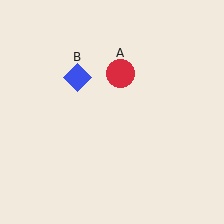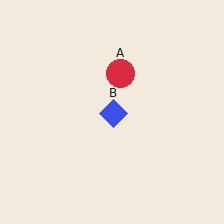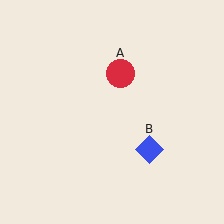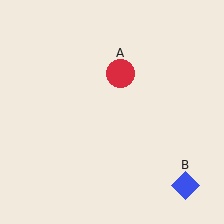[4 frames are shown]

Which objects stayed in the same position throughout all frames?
Red circle (object A) remained stationary.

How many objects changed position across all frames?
1 object changed position: blue diamond (object B).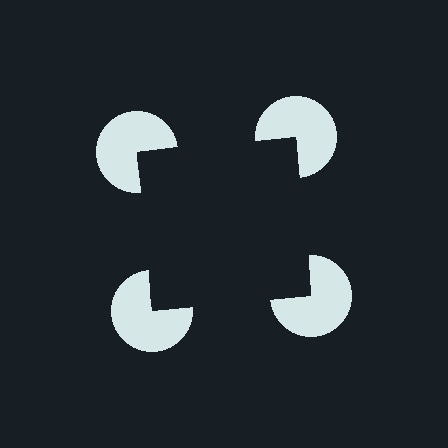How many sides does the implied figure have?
4 sides.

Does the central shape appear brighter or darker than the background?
It typically appears slightly darker than the background, even though no actual brightness change is drawn.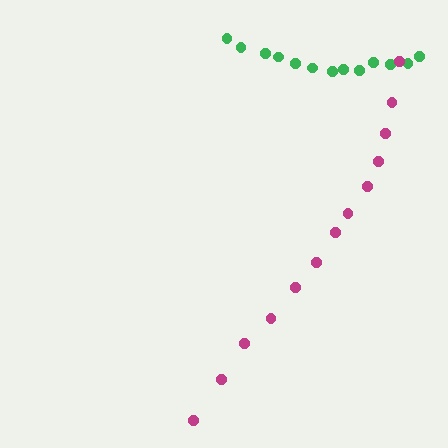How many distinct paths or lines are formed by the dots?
There are 2 distinct paths.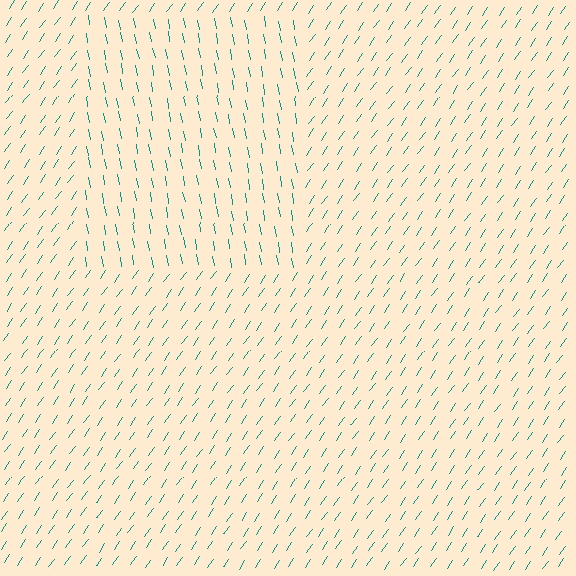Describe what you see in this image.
The image is filled with small teal line segments. A rectangle region in the image has lines oriented differently from the surrounding lines, creating a visible texture boundary.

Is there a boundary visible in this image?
Yes, there is a texture boundary formed by a change in line orientation.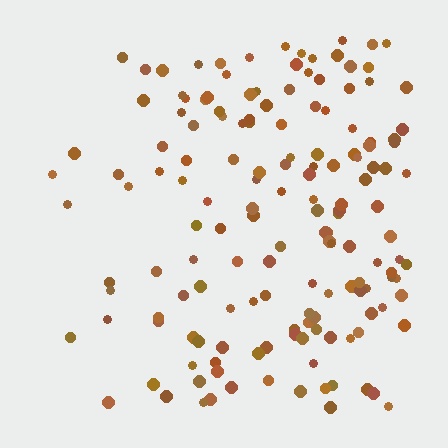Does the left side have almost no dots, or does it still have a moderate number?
Still a moderate number, just noticeably fewer than the right.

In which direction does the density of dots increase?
From left to right, with the right side densest.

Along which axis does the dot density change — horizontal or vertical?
Horizontal.